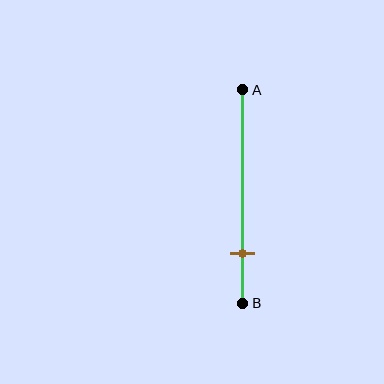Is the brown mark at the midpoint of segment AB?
No, the mark is at about 75% from A, not at the 50% midpoint.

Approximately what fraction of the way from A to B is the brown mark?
The brown mark is approximately 75% of the way from A to B.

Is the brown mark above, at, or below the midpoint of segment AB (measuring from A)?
The brown mark is below the midpoint of segment AB.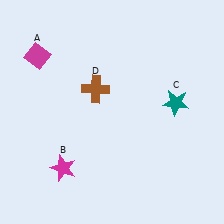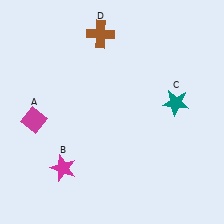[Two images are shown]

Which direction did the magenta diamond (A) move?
The magenta diamond (A) moved down.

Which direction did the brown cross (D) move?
The brown cross (D) moved up.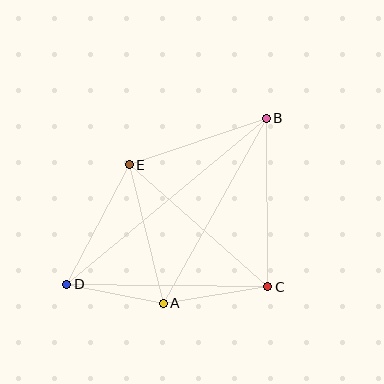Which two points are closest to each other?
Points A and D are closest to each other.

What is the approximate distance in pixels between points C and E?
The distance between C and E is approximately 184 pixels.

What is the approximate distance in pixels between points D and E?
The distance between D and E is approximately 135 pixels.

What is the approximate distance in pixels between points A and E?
The distance between A and E is approximately 143 pixels.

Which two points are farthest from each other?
Points B and D are farthest from each other.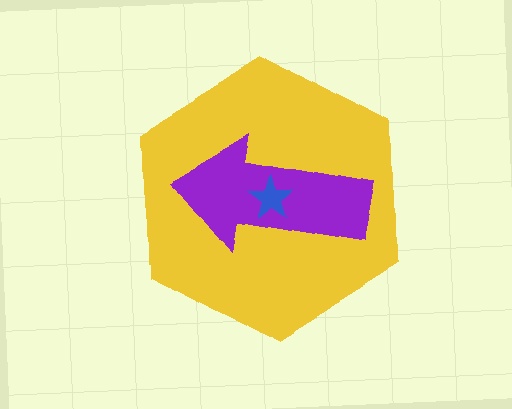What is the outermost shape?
The yellow hexagon.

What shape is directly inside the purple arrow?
The blue star.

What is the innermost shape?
The blue star.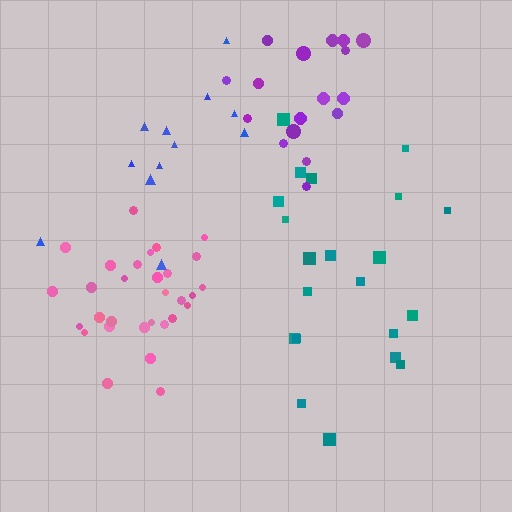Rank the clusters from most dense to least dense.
pink, purple, teal, blue.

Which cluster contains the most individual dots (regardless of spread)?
Pink (30).